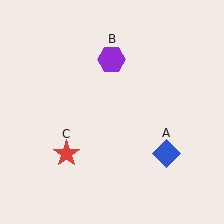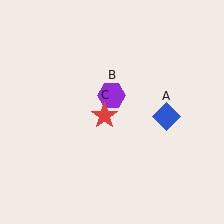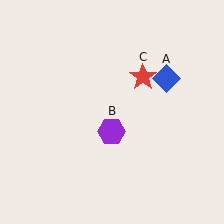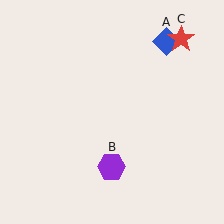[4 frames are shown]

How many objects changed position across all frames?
3 objects changed position: blue diamond (object A), purple hexagon (object B), red star (object C).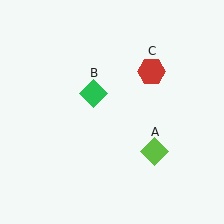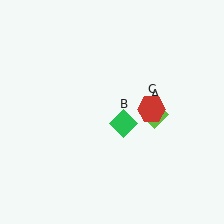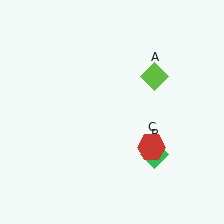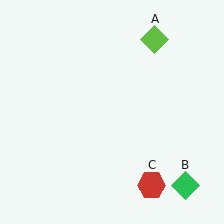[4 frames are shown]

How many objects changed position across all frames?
3 objects changed position: lime diamond (object A), green diamond (object B), red hexagon (object C).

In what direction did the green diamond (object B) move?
The green diamond (object B) moved down and to the right.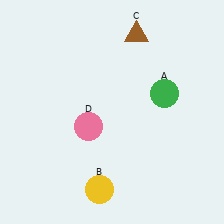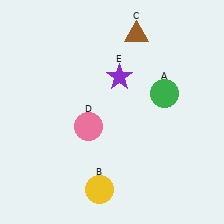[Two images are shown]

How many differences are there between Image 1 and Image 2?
There is 1 difference between the two images.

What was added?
A purple star (E) was added in Image 2.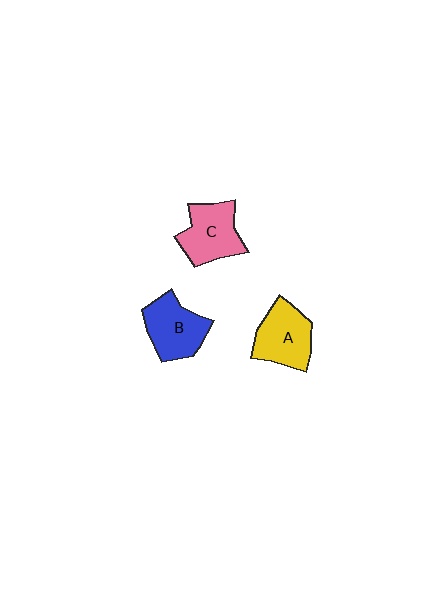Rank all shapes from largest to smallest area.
From largest to smallest: C (pink), A (yellow), B (blue).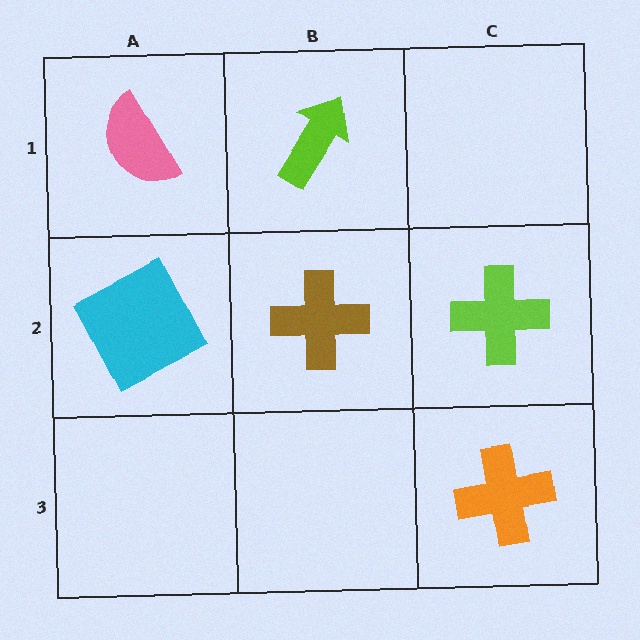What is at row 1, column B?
A lime arrow.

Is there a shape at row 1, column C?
No, that cell is empty.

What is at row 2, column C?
A lime cross.